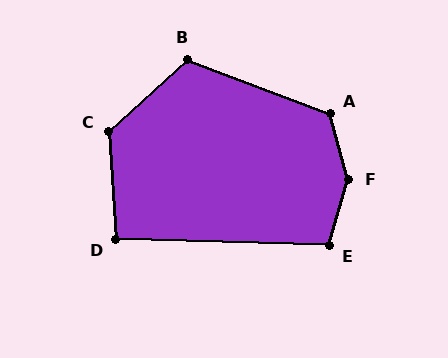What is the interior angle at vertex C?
Approximately 129 degrees (obtuse).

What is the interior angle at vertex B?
Approximately 117 degrees (obtuse).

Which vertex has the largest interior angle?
F, at approximately 148 degrees.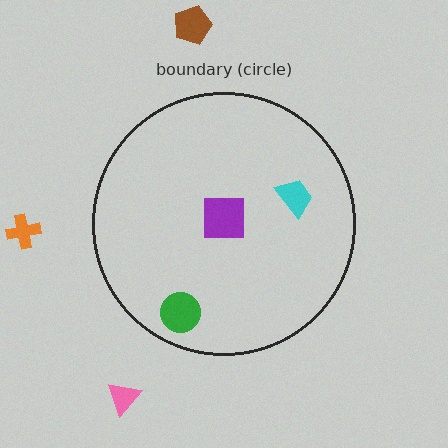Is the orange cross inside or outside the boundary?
Outside.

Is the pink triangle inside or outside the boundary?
Outside.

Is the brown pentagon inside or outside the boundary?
Outside.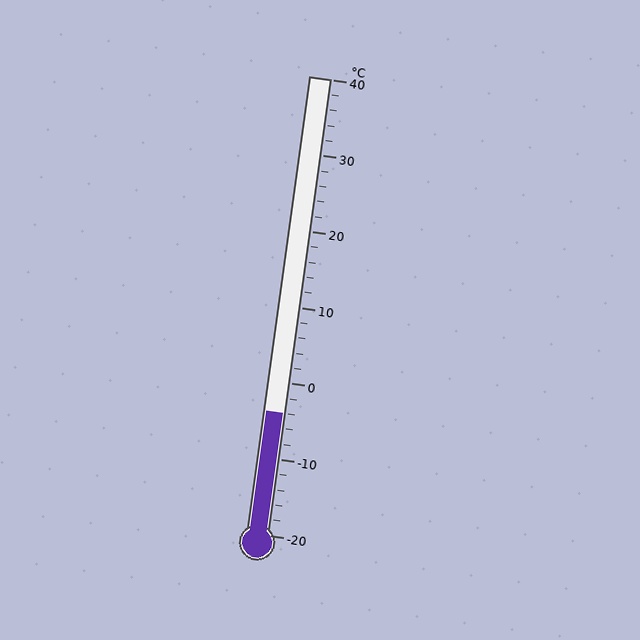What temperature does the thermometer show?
The thermometer shows approximately -4°C.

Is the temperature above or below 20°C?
The temperature is below 20°C.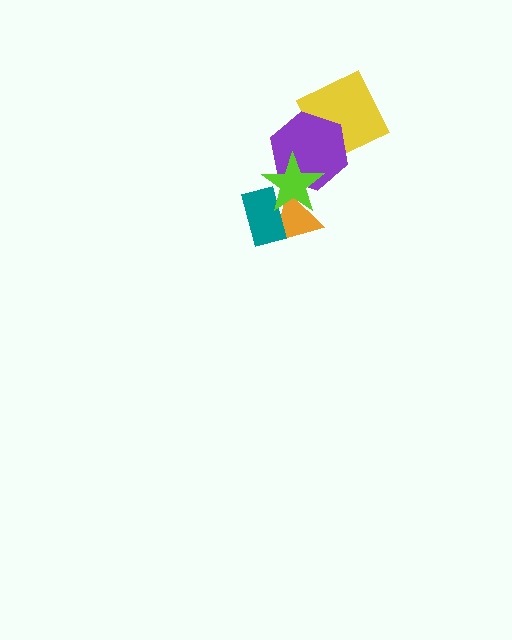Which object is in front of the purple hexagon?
The lime star is in front of the purple hexagon.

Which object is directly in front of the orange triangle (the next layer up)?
The teal rectangle is directly in front of the orange triangle.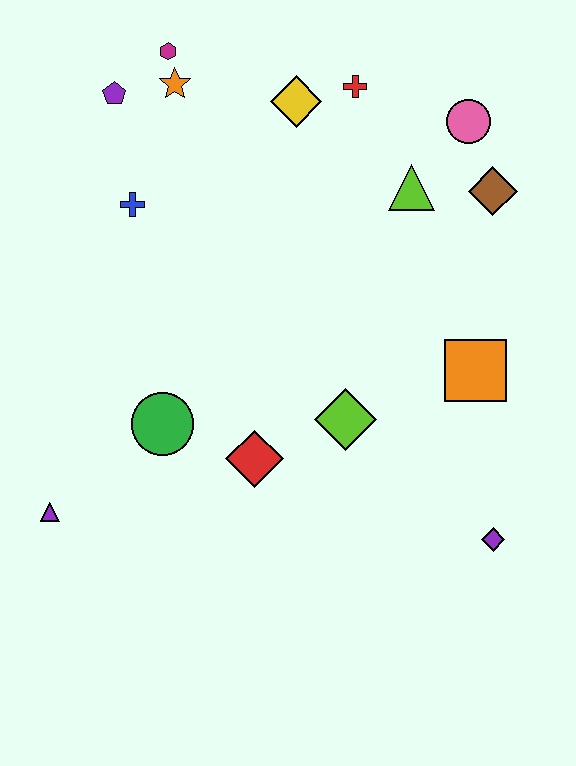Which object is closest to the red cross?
The yellow diamond is closest to the red cross.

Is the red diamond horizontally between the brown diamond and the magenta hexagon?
Yes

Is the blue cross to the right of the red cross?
No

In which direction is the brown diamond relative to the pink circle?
The brown diamond is below the pink circle.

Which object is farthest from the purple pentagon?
The purple diamond is farthest from the purple pentagon.